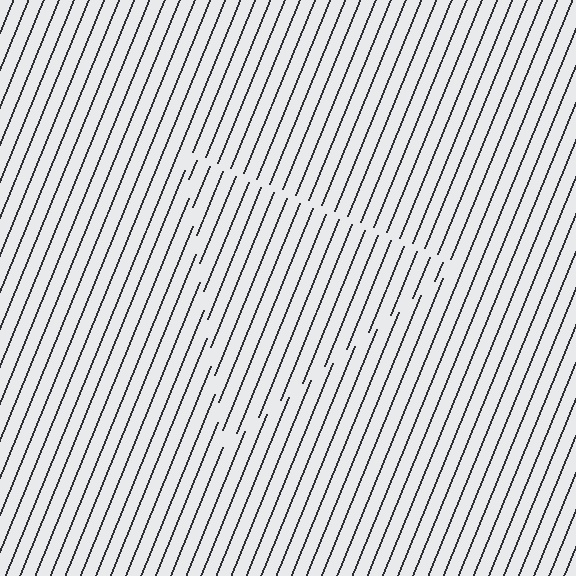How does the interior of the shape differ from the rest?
The interior of the shape contains the same grating, shifted by half a period — the contour is defined by the phase discontinuity where line-ends from the inner and outer gratings abut.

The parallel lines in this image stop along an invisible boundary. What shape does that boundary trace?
An illusory triangle. The interior of the shape contains the same grating, shifted by half a period — the contour is defined by the phase discontinuity where line-ends from the inner and outer gratings abut.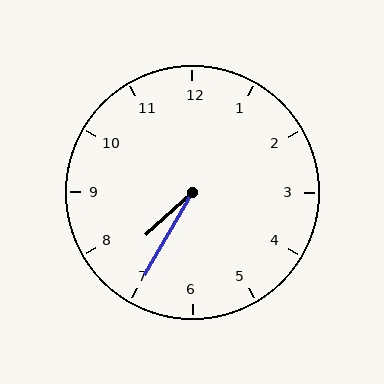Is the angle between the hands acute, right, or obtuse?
It is acute.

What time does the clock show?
7:35.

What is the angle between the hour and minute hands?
Approximately 18 degrees.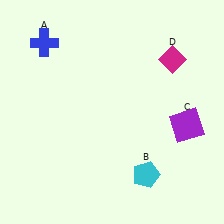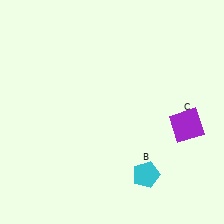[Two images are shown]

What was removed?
The magenta diamond (D), the blue cross (A) were removed in Image 2.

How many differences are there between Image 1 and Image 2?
There are 2 differences between the two images.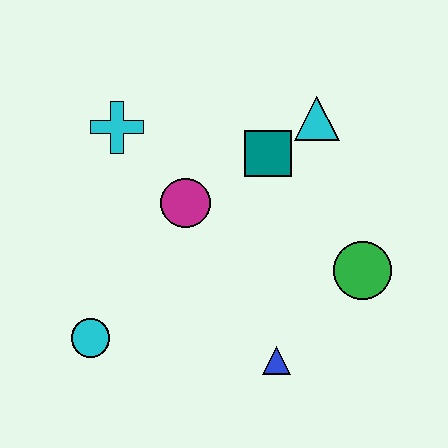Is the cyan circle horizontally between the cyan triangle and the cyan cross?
No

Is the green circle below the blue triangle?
No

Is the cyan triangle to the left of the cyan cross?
No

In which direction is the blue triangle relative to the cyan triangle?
The blue triangle is below the cyan triangle.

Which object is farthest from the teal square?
The cyan circle is farthest from the teal square.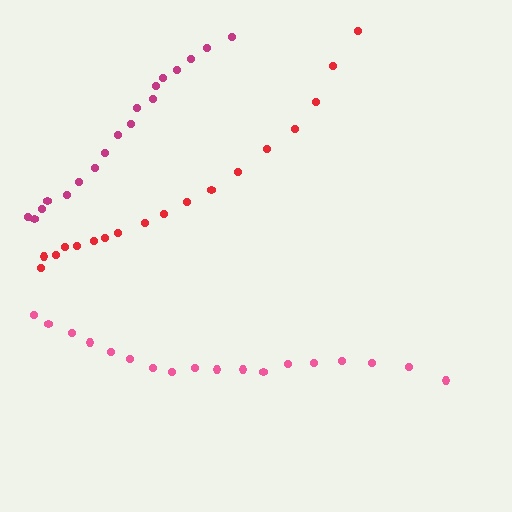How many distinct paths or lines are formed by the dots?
There are 3 distinct paths.